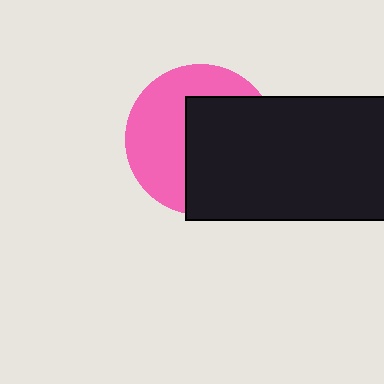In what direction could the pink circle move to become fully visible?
The pink circle could move left. That would shift it out from behind the black rectangle entirely.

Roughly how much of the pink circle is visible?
About half of it is visible (roughly 48%).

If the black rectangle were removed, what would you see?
You would see the complete pink circle.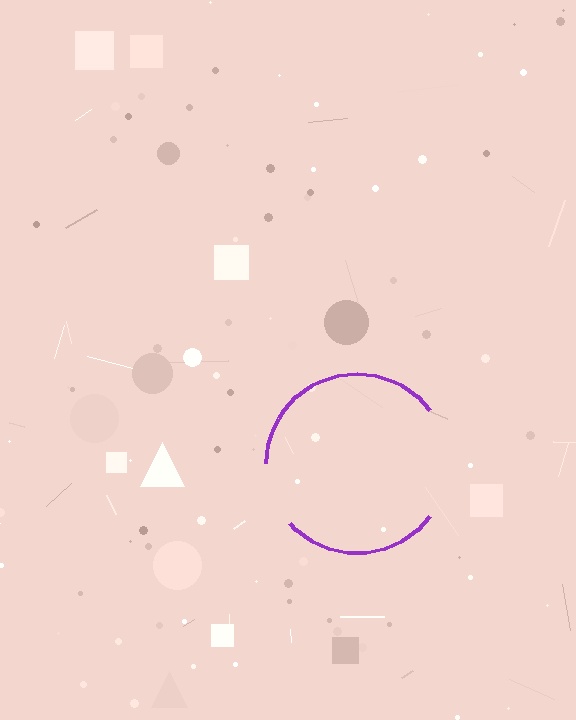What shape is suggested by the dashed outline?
The dashed outline suggests a circle.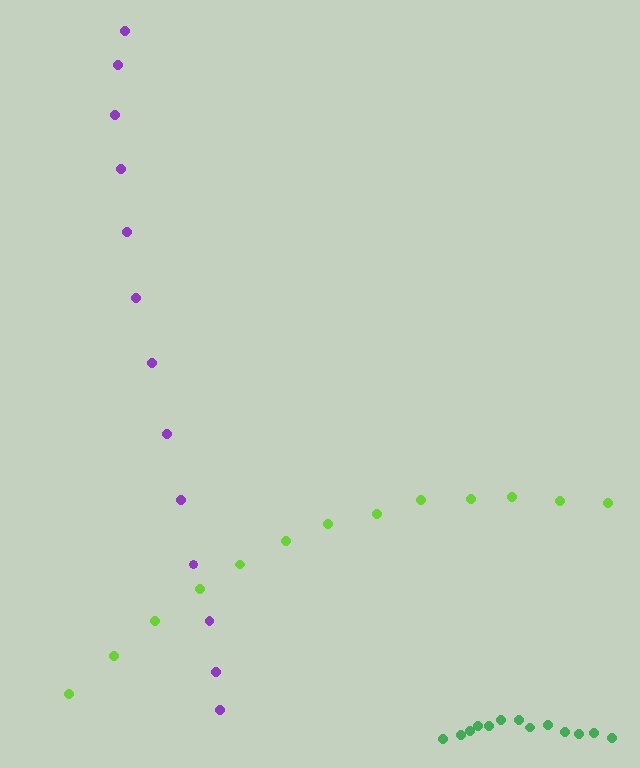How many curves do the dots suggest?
There are 3 distinct paths.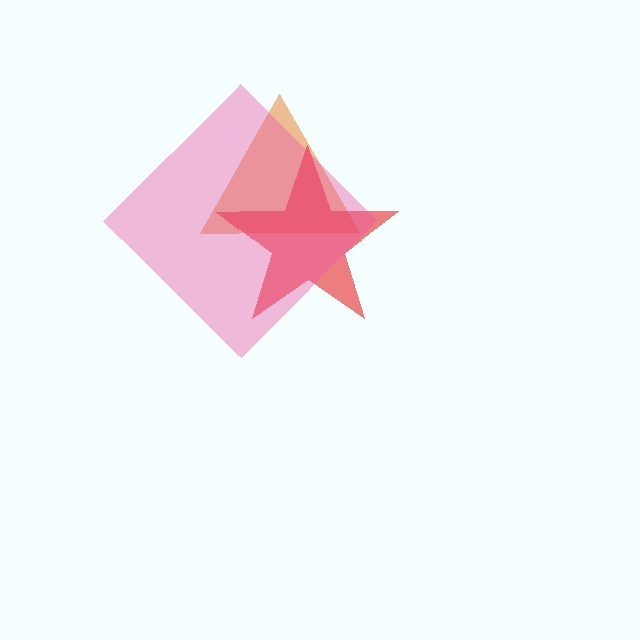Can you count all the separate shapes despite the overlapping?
Yes, there are 3 separate shapes.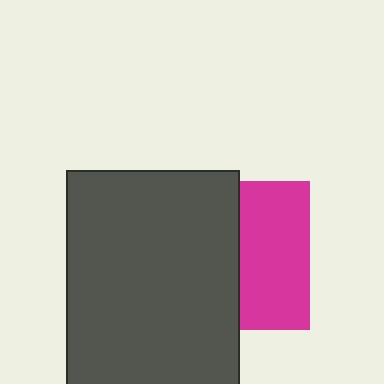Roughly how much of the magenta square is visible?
About half of it is visible (roughly 47%).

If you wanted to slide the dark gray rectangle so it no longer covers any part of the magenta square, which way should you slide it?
Slide it left — that is the most direct way to separate the two shapes.